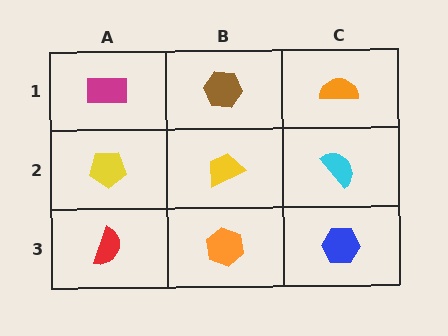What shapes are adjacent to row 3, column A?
A yellow pentagon (row 2, column A), an orange hexagon (row 3, column B).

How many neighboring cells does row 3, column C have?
2.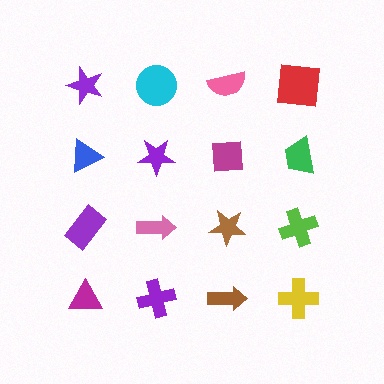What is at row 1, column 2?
A cyan circle.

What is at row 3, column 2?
A pink arrow.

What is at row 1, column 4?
A red square.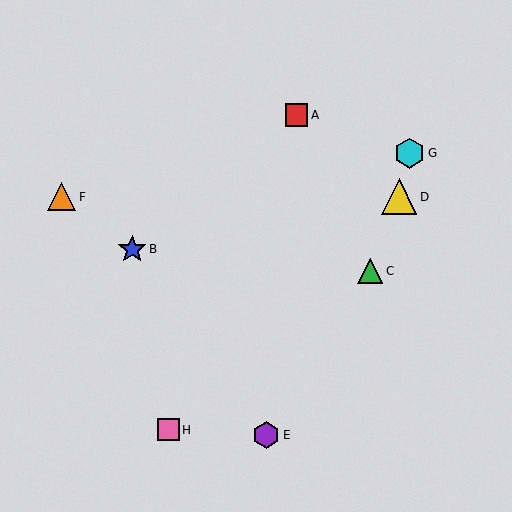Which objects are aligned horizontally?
Objects D, F are aligned horizontally.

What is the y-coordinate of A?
Object A is at y≈115.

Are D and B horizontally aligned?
No, D is at y≈197 and B is at y≈249.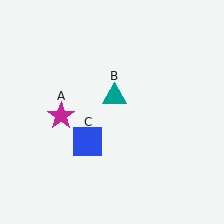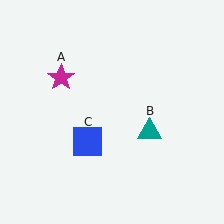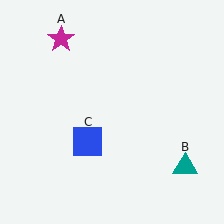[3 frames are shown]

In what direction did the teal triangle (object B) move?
The teal triangle (object B) moved down and to the right.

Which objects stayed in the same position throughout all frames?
Blue square (object C) remained stationary.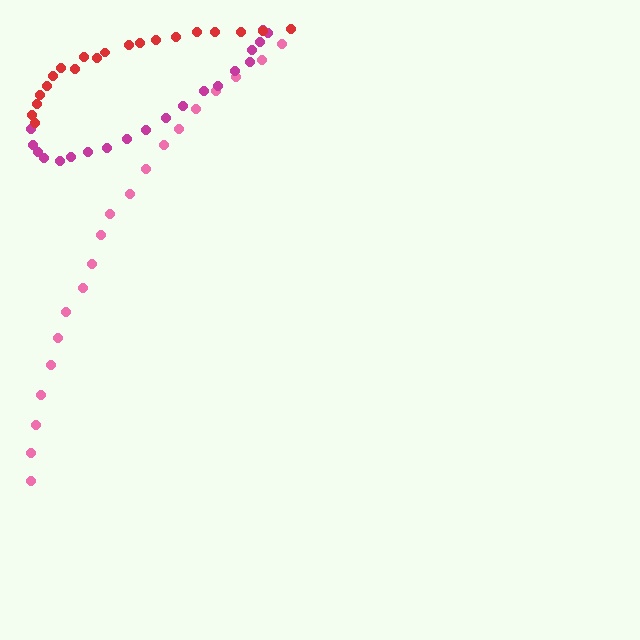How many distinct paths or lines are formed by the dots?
There are 3 distinct paths.